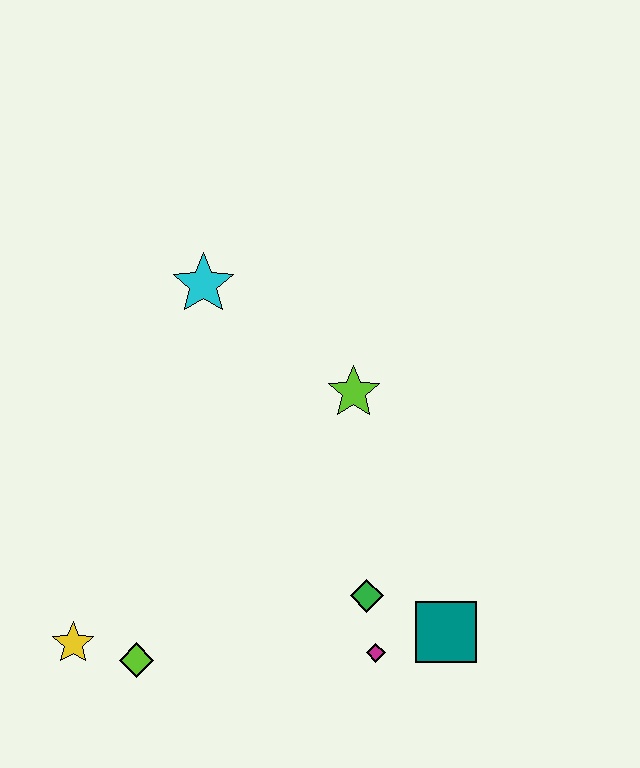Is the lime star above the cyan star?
No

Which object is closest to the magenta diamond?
The green diamond is closest to the magenta diamond.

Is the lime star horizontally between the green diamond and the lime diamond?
Yes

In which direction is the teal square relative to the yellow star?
The teal square is to the right of the yellow star.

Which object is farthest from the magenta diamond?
The cyan star is farthest from the magenta diamond.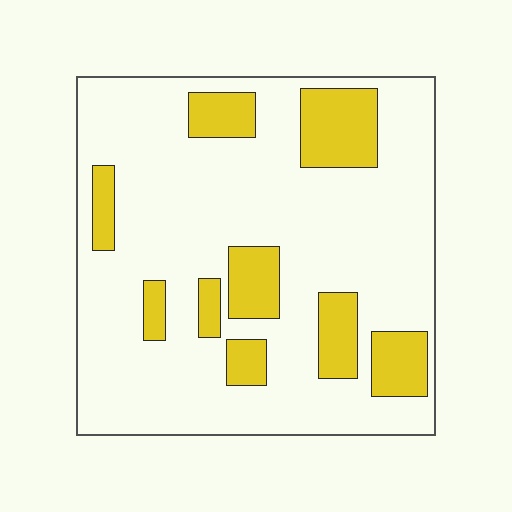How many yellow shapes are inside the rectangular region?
9.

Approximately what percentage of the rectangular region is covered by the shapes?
Approximately 20%.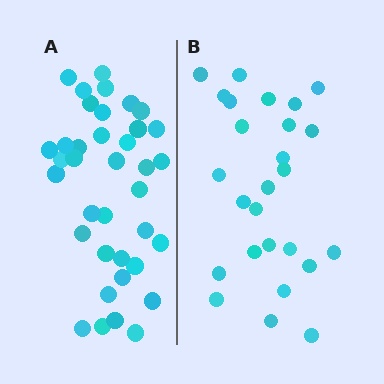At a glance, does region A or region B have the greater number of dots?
Region A (the left region) has more dots.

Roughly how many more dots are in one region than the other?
Region A has roughly 12 or so more dots than region B.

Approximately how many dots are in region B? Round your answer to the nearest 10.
About 30 dots. (The exact count is 26, which rounds to 30.)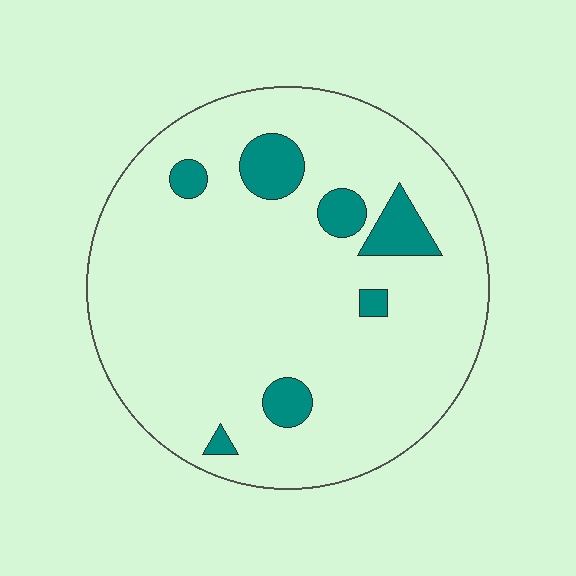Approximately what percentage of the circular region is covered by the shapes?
Approximately 10%.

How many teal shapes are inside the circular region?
7.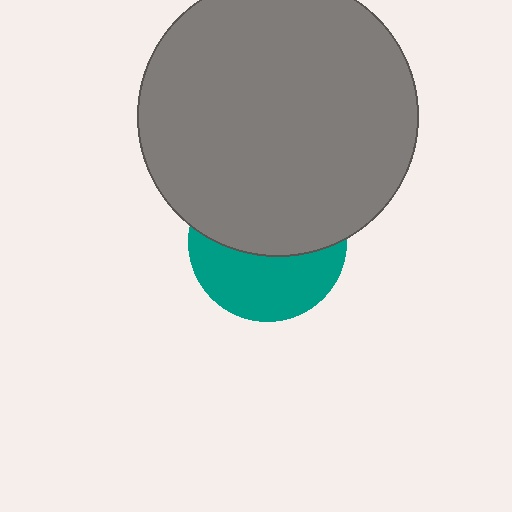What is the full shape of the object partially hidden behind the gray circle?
The partially hidden object is a teal circle.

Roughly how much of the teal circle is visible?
A small part of it is visible (roughly 45%).